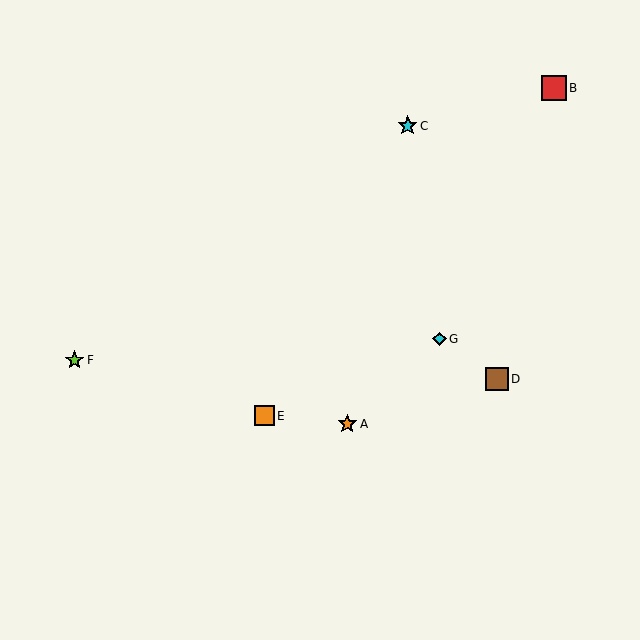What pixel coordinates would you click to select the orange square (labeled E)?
Click at (264, 416) to select the orange square E.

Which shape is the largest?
The red square (labeled B) is the largest.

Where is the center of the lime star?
The center of the lime star is at (75, 360).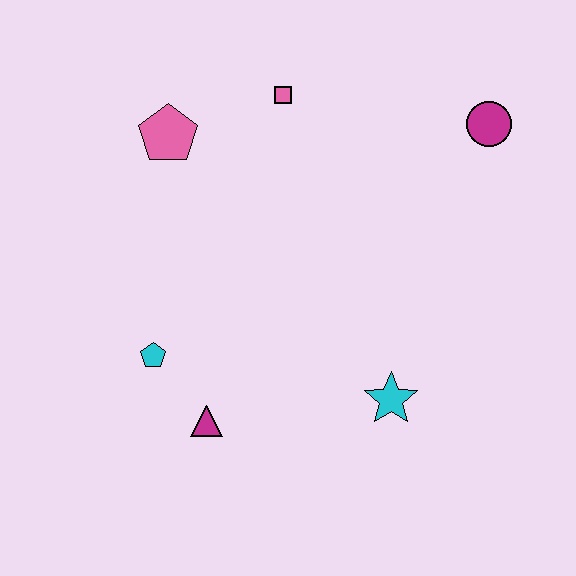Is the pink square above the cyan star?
Yes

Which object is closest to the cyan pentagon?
The magenta triangle is closest to the cyan pentagon.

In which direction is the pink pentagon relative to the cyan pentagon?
The pink pentagon is above the cyan pentagon.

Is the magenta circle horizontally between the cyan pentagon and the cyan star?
No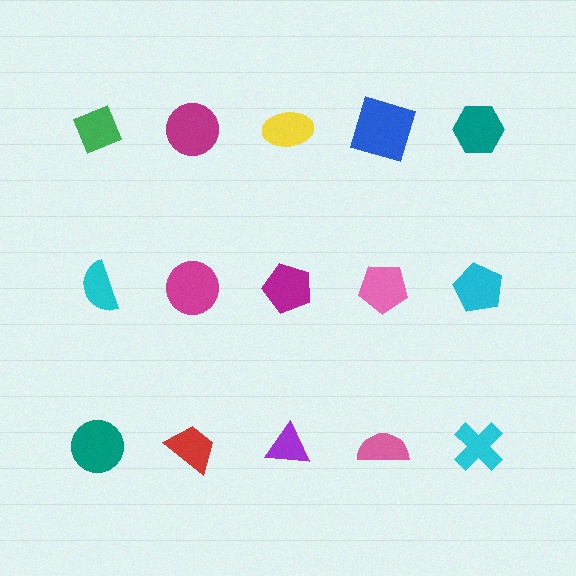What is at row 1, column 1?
A green diamond.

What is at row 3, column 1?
A teal circle.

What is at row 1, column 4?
A blue square.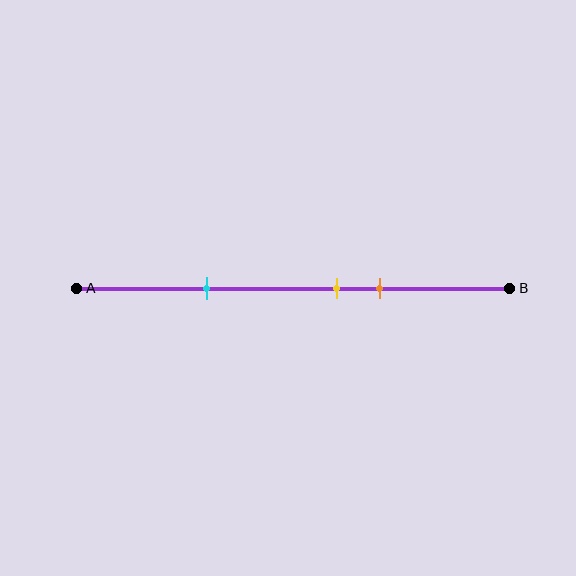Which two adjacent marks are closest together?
The yellow and orange marks are the closest adjacent pair.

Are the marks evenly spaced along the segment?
No, the marks are not evenly spaced.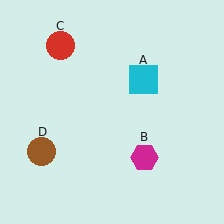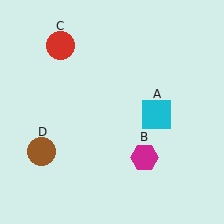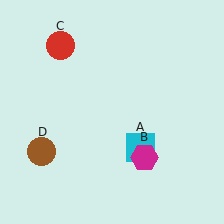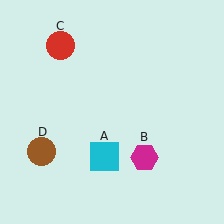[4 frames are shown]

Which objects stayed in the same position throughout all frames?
Magenta hexagon (object B) and red circle (object C) and brown circle (object D) remained stationary.